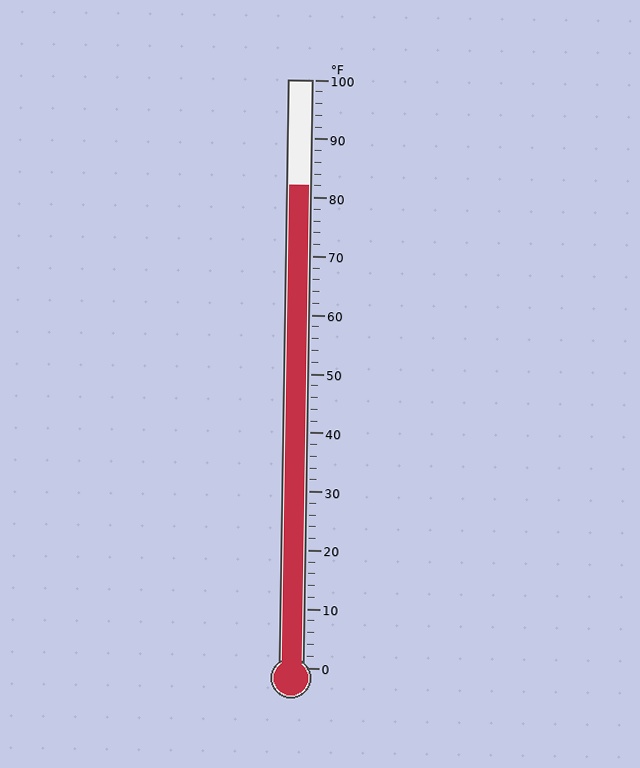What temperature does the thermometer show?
The thermometer shows approximately 82°F.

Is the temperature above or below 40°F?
The temperature is above 40°F.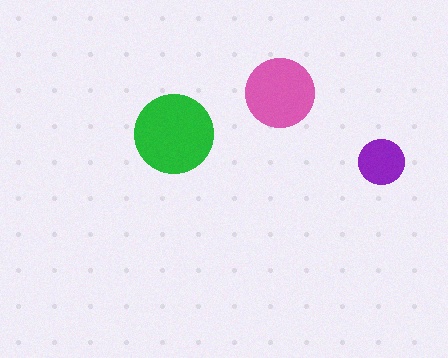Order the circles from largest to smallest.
the green one, the pink one, the purple one.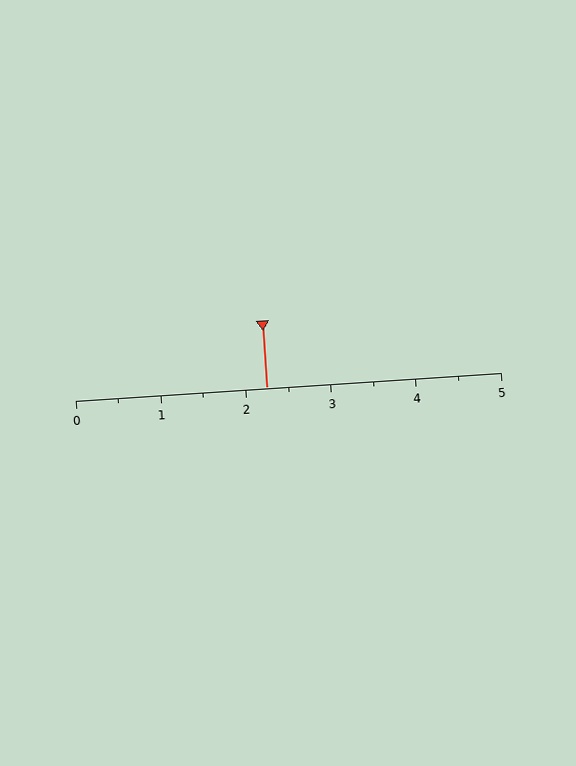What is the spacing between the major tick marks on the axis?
The major ticks are spaced 1 apart.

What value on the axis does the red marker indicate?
The marker indicates approximately 2.2.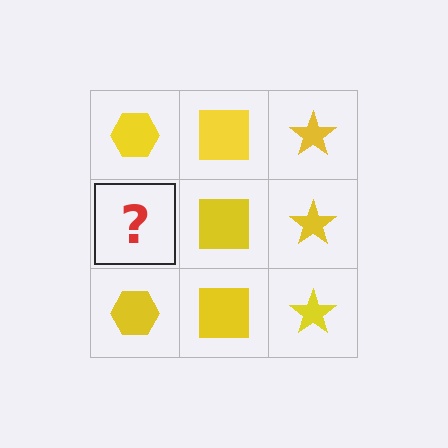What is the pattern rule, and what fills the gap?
The rule is that each column has a consistent shape. The gap should be filled with a yellow hexagon.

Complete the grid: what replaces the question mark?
The question mark should be replaced with a yellow hexagon.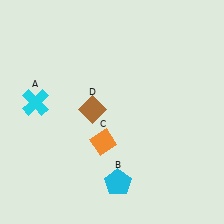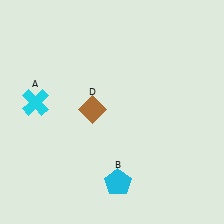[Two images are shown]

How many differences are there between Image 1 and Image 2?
There is 1 difference between the two images.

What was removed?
The orange diamond (C) was removed in Image 2.